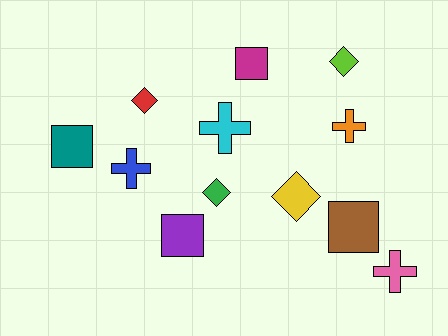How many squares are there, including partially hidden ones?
There are 4 squares.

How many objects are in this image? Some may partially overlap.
There are 12 objects.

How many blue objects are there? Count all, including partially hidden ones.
There is 1 blue object.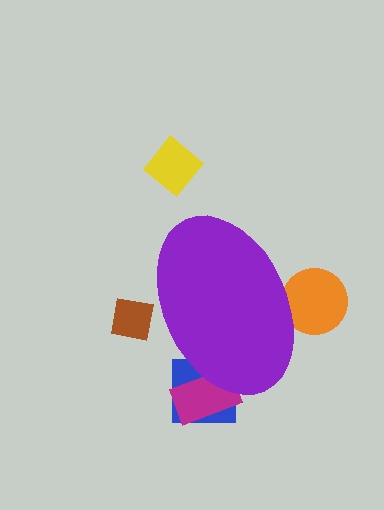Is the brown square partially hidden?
Yes, the brown square is partially hidden behind the purple ellipse.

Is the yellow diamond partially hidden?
No, the yellow diamond is fully visible.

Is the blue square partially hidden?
Yes, the blue square is partially hidden behind the purple ellipse.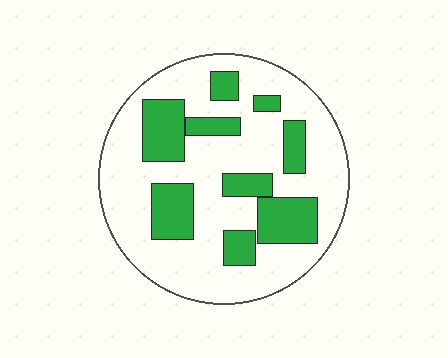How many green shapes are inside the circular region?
9.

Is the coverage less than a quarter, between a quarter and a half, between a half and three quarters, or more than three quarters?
Between a quarter and a half.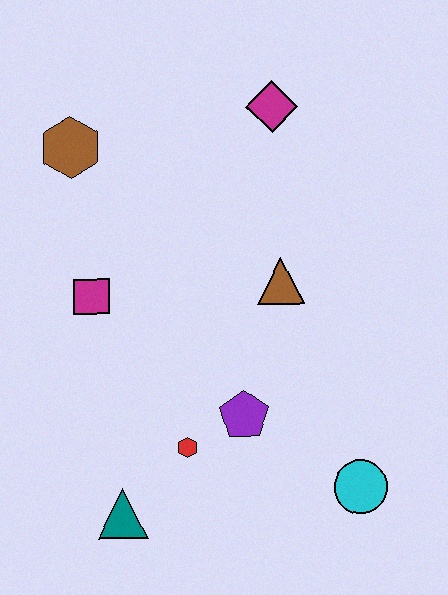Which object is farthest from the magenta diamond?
The teal triangle is farthest from the magenta diamond.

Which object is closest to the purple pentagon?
The red hexagon is closest to the purple pentagon.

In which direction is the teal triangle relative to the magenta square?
The teal triangle is below the magenta square.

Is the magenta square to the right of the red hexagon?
No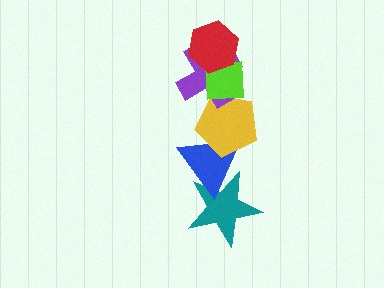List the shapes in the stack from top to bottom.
From top to bottom: the red hexagon, the lime square, the purple cross, the yellow pentagon, the blue triangle, the teal star.